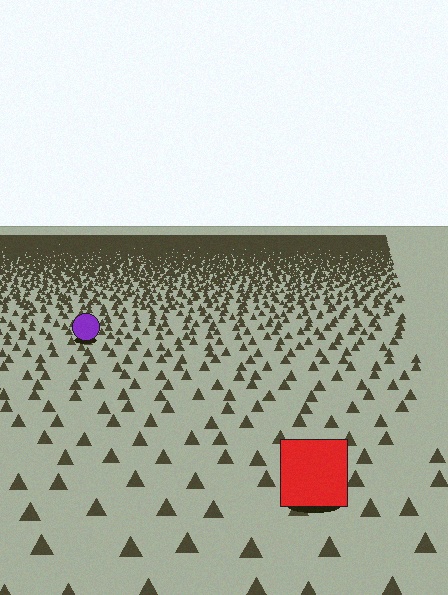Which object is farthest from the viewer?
The purple circle is farthest from the viewer. It appears smaller and the ground texture around it is denser.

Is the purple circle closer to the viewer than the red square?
No. The red square is closer — you can tell from the texture gradient: the ground texture is coarser near it.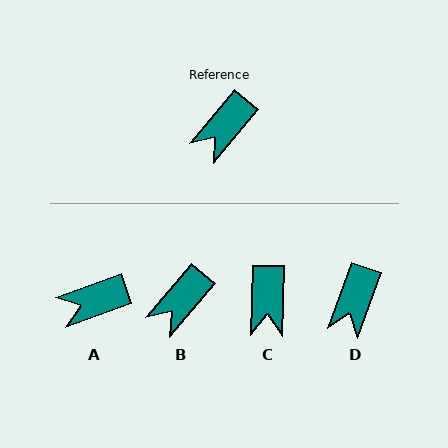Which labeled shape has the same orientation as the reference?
B.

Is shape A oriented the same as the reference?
No, it is off by about 30 degrees.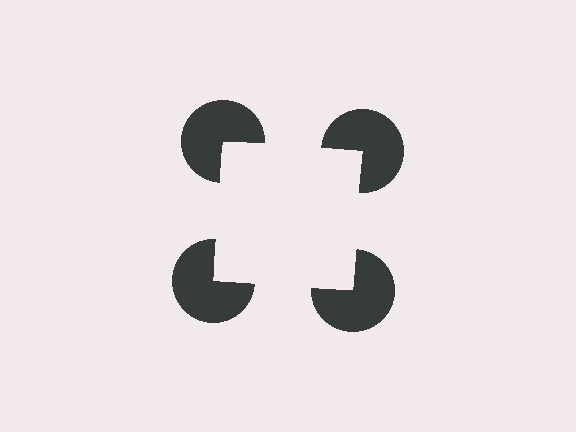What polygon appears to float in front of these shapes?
An illusory square — its edges are inferred from the aligned wedge cuts in the pac-man discs, not physically drawn.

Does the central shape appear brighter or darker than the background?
It typically appears slightly brighter than the background, even though no actual brightness change is drawn.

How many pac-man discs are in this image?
There are 4 — one at each vertex of the illusory square.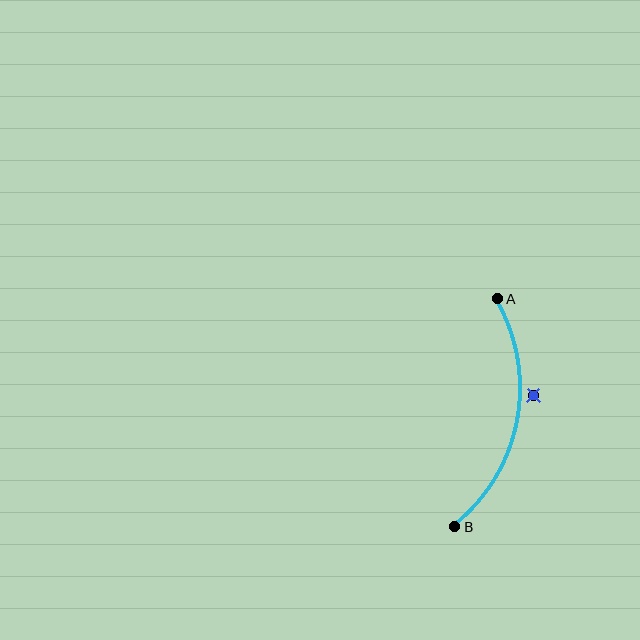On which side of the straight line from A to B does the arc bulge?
The arc bulges to the right of the straight line connecting A and B.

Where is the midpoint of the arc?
The arc midpoint is the point on the curve farthest from the straight line joining A and B. It sits to the right of that line.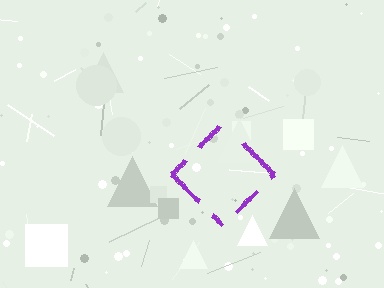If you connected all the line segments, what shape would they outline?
They would outline a diamond.